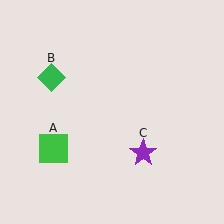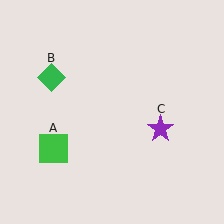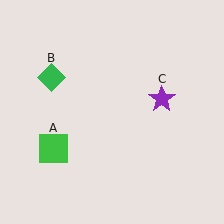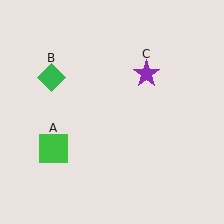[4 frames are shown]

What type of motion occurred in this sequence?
The purple star (object C) rotated counterclockwise around the center of the scene.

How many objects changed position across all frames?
1 object changed position: purple star (object C).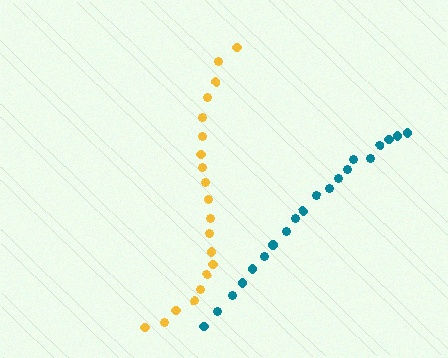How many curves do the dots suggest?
There are 2 distinct paths.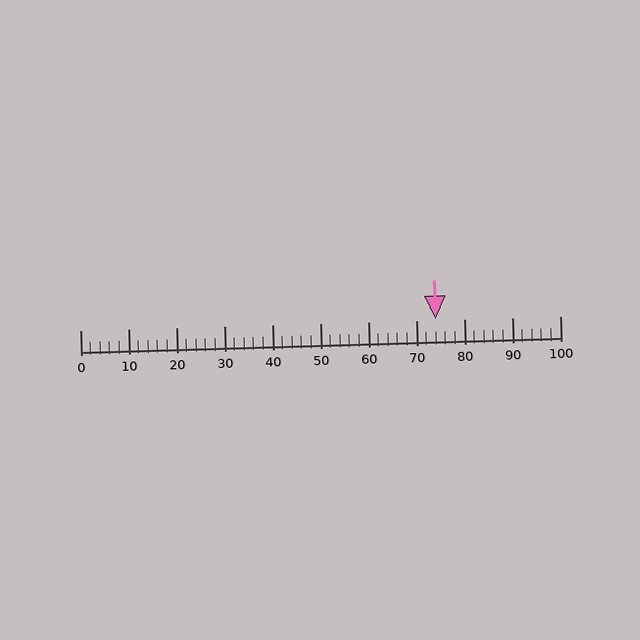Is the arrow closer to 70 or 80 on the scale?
The arrow is closer to 70.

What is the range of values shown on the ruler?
The ruler shows values from 0 to 100.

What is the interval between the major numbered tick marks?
The major tick marks are spaced 10 units apart.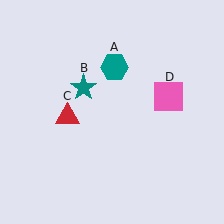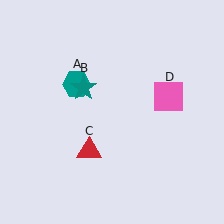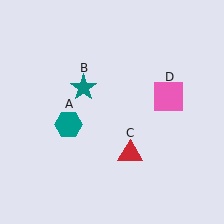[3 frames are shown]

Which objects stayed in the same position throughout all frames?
Teal star (object B) and pink square (object D) remained stationary.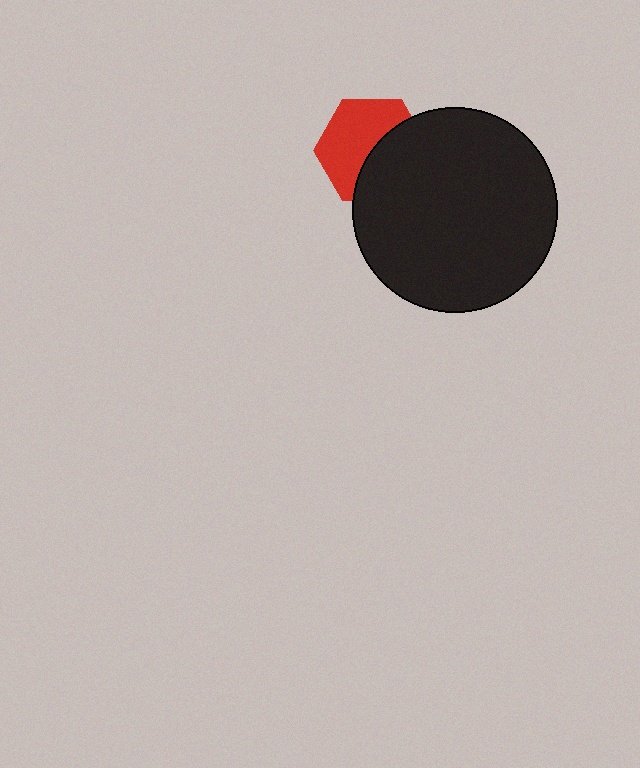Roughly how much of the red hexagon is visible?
About half of it is visible (roughly 55%).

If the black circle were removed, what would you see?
You would see the complete red hexagon.